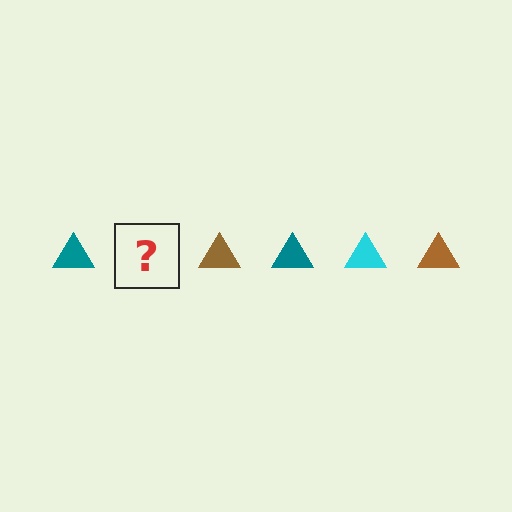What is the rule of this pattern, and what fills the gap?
The rule is that the pattern cycles through teal, cyan, brown triangles. The gap should be filled with a cyan triangle.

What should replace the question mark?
The question mark should be replaced with a cyan triangle.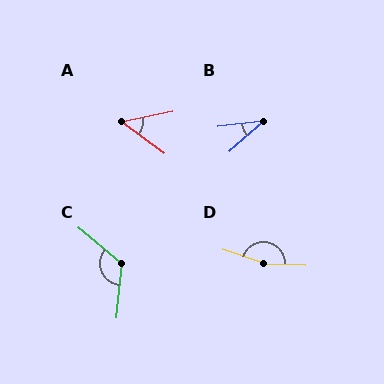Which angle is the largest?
D, at approximately 164 degrees.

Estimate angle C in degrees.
Approximately 124 degrees.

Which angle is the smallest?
B, at approximately 34 degrees.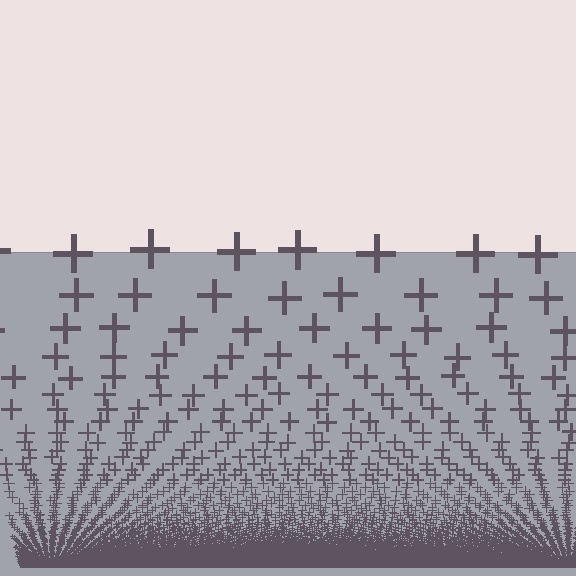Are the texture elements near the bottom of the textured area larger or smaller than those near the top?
Smaller. The gradient is inverted — elements near the bottom are smaller and denser.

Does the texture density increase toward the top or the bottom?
Density increases toward the bottom.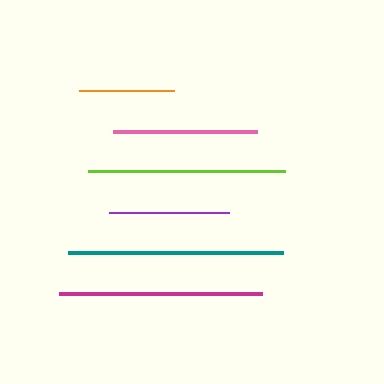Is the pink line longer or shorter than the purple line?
The pink line is longer than the purple line.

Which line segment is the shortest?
The orange line is the shortest at approximately 95 pixels.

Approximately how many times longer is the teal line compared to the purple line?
The teal line is approximately 1.8 times the length of the purple line.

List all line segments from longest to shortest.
From longest to shortest: teal, magenta, lime, pink, purple, orange.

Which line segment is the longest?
The teal line is the longest at approximately 216 pixels.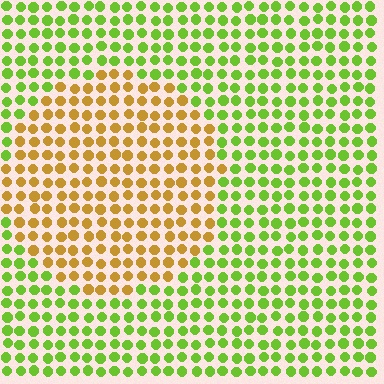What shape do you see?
I see a circle.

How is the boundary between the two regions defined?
The boundary is defined purely by a slight shift in hue (about 55 degrees). Spacing, size, and orientation are identical on both sides.